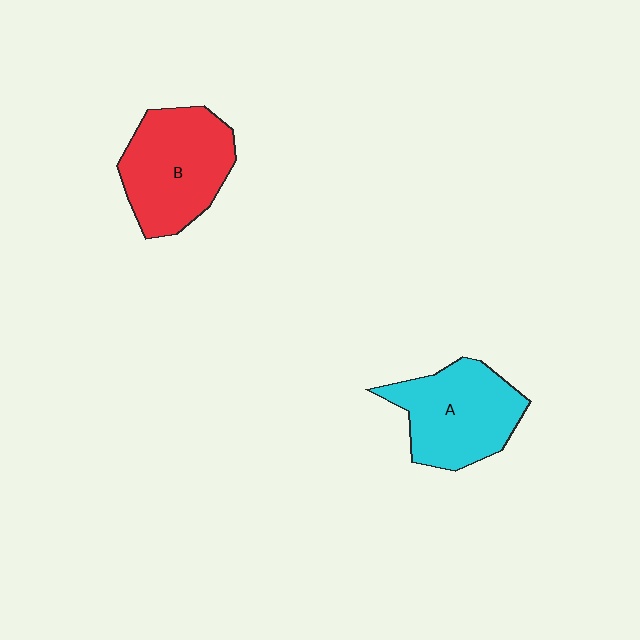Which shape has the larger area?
Shape B (red).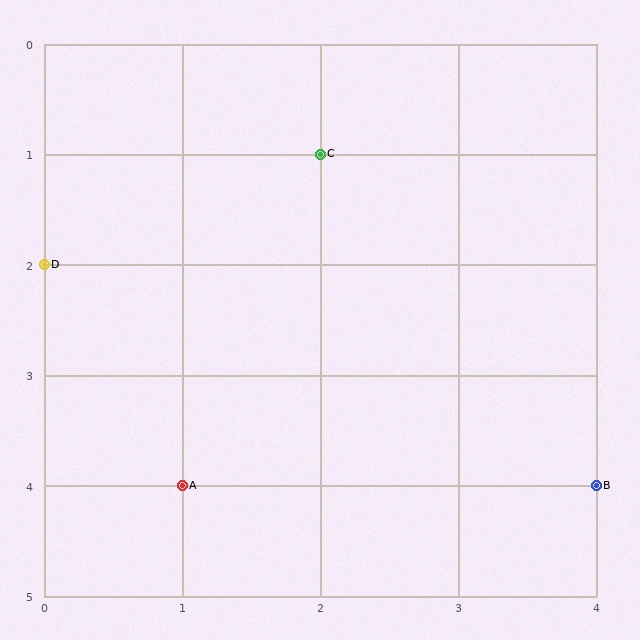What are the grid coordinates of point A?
Point A is at grid coordinates (1, 4).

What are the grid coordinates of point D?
Point D is at grid coordinates (0, 2).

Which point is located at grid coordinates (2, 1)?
Point C is at (2, 1).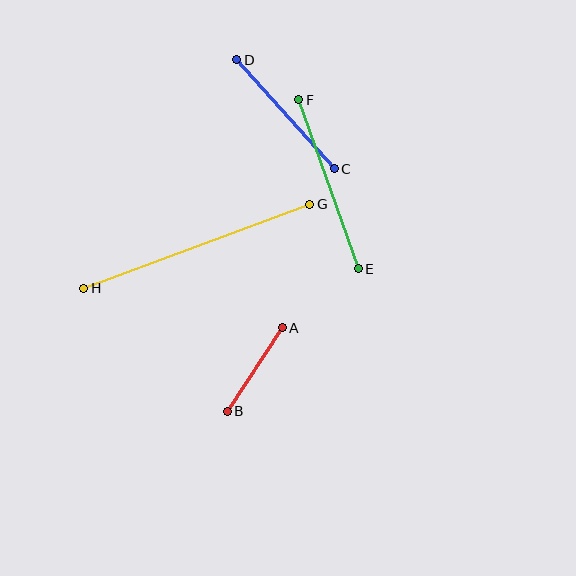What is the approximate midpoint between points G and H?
The midpoint is at approximately (197, 246) pixels.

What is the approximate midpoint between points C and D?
The midpoint is at approximately (285, 114) pixels.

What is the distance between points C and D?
The distance is approximately 146 pixels.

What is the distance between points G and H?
The distance is approximately 241 pixels.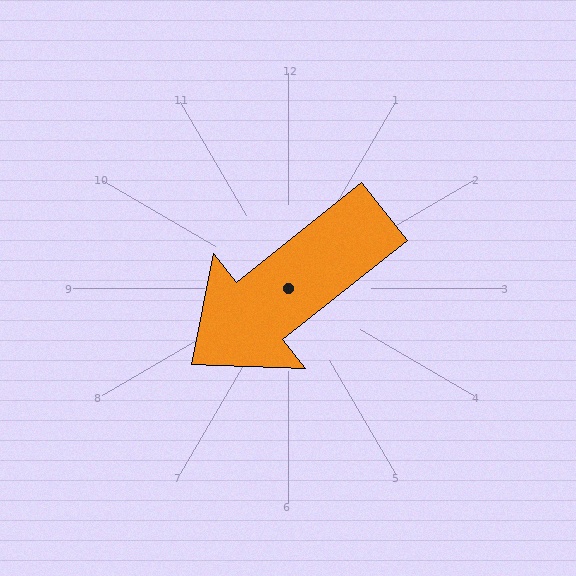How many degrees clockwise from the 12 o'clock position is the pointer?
Approximately 231 degrees.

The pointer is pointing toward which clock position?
Roughly 8 o'clock.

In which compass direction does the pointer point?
Southwest.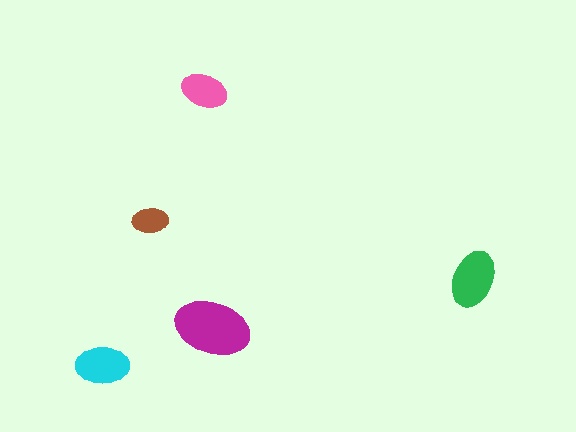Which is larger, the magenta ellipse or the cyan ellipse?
The magenta one.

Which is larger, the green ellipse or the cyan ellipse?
The green one.